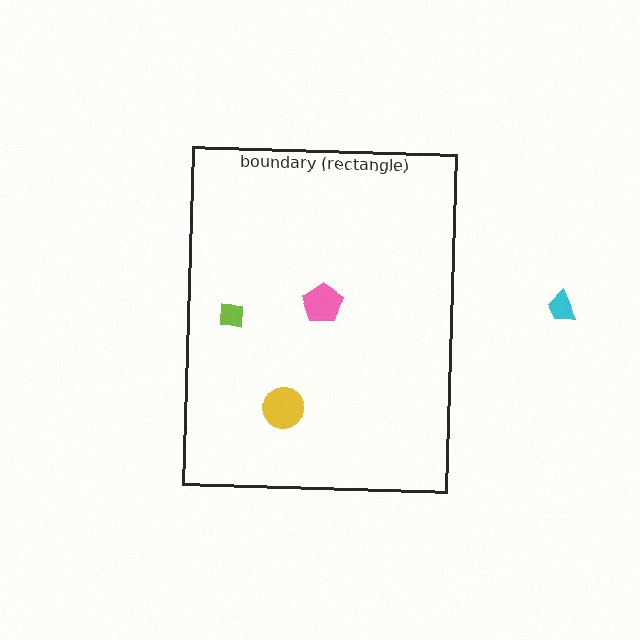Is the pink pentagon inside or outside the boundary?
Inside.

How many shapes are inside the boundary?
3 inside, 1 outside.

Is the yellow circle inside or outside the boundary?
Inside.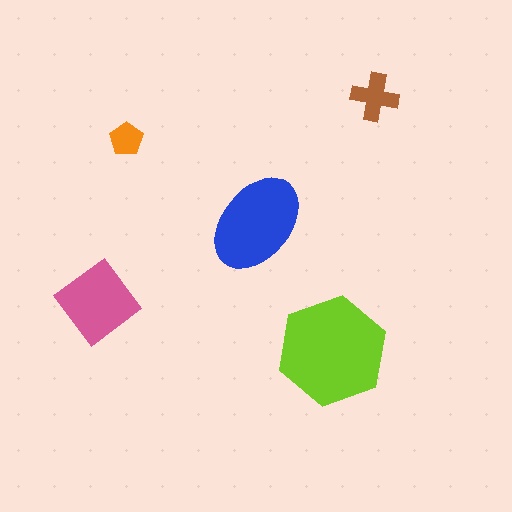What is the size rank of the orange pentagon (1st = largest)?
5th.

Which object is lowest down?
The lime hexagon is bottommost.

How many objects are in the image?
There are 5 objects in the image.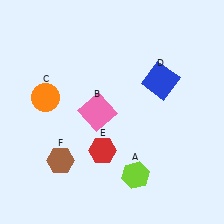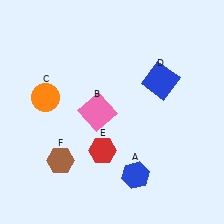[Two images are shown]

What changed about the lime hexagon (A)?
In Image 1, A is lime. In Image 2, it changed to blue.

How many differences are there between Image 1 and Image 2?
There is 1 difference between the two images.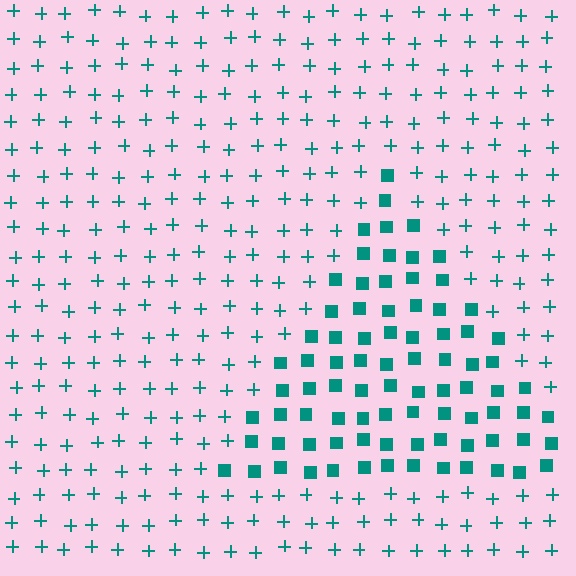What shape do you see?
I see a triangle.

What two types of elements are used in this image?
The image uses squares inside the triangle region and plus signs outside it.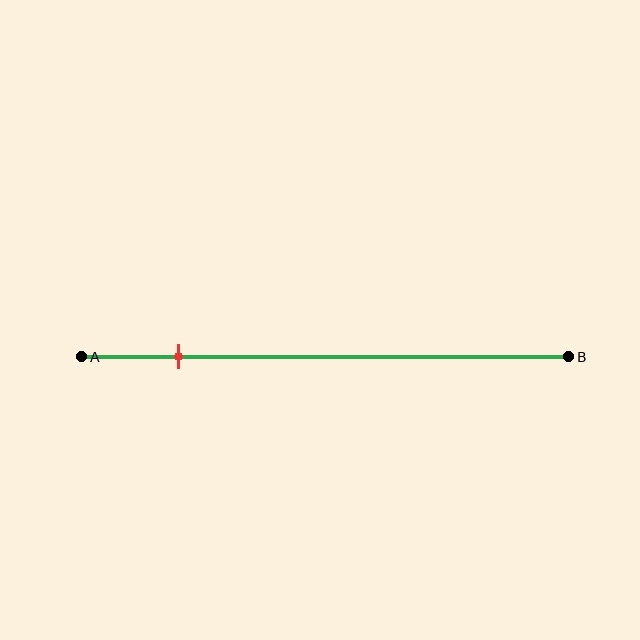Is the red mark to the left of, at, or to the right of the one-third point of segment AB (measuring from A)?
The red mark is to the left of the one-third point of segment AB.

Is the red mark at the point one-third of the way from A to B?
No, the mark is at about 20% from A, not at the 33% one-third point.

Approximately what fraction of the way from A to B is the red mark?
The red mark is approximately 20% of the way from A to B.